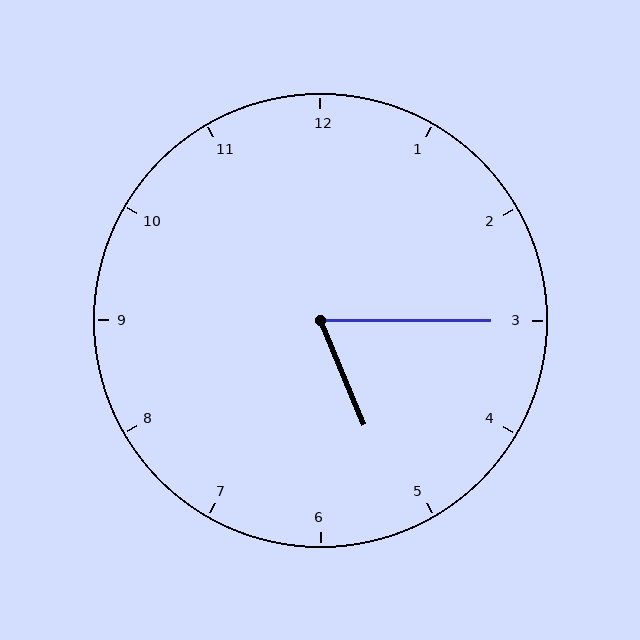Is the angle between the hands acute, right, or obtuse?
It is acute.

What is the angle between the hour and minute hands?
Approximately 68 degrees.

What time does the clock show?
5:15.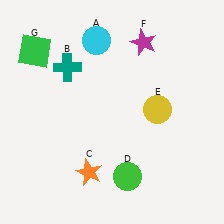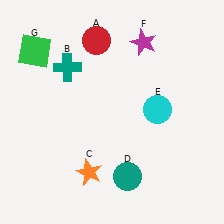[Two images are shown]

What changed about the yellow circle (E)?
In Image 1, E is yellow. In Image 2, it changed to cyan.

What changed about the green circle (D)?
In Image 1, D is green. In Image 2, it changed to teal.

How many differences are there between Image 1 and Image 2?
There are 3 differences between the two images.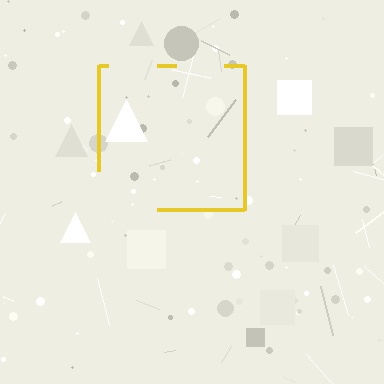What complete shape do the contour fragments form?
The contour fragments form a square.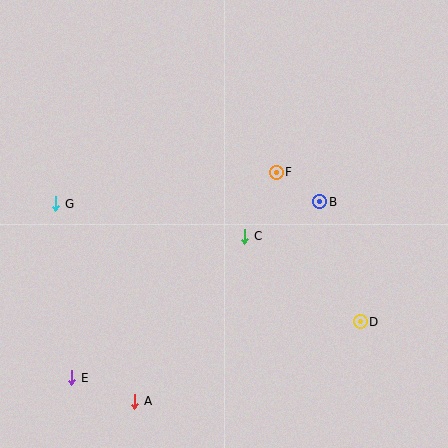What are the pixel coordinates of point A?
Point A is at (135, 401).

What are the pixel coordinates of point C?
Point C is at (245, 236).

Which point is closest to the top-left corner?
Point G is closest to the top-left corner.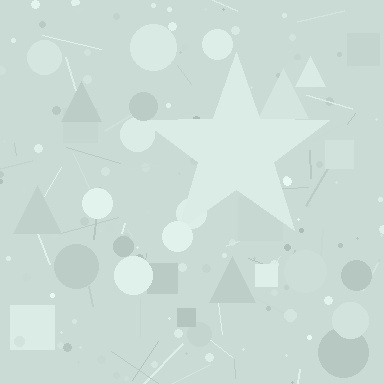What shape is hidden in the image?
A star is hidden in the image.